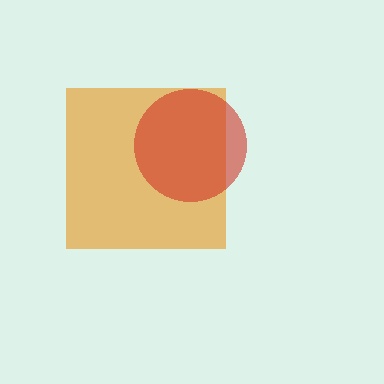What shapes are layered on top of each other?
The layered shapes are: an orange square, a red circle.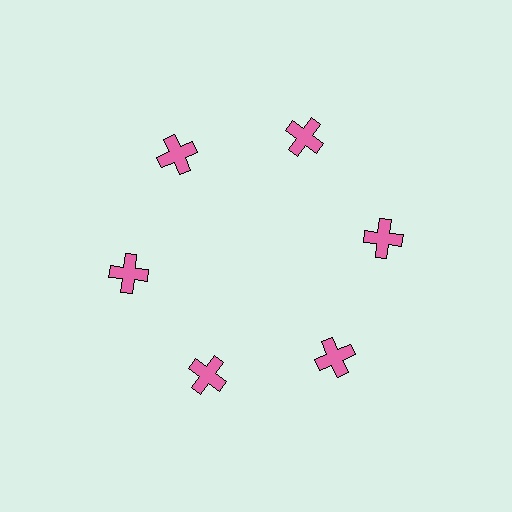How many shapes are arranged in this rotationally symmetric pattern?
There are 6 shapes, arranged in 6 groups of 1.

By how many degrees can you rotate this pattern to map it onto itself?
The pattern maps onto itself every 60 degrees of rotation.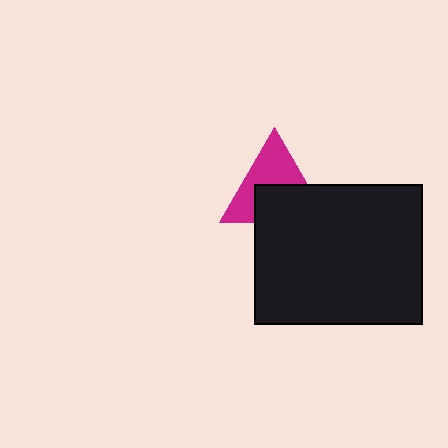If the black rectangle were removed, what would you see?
You would see the complete magenta triangle.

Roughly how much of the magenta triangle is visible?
About half of it is visible (roughly 52%).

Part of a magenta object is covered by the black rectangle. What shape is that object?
It is a triangle.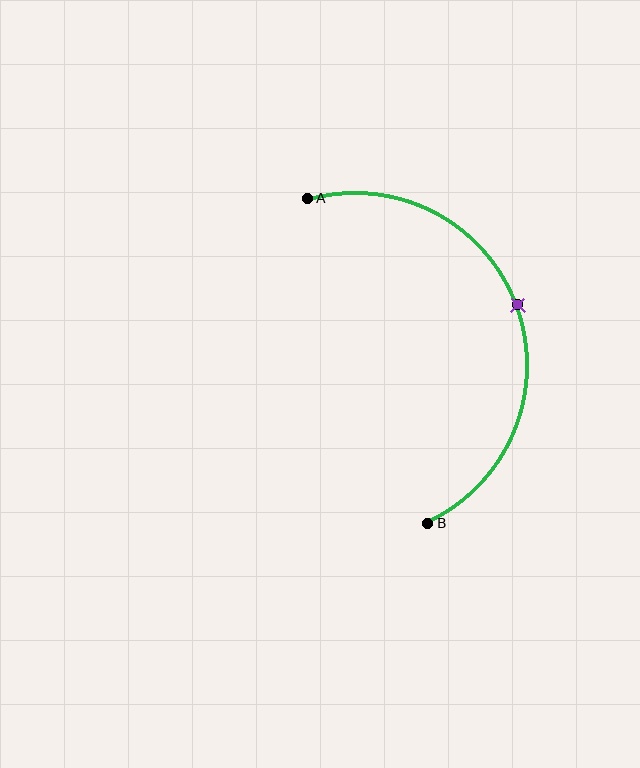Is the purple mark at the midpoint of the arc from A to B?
Yes. The purple mark lies on the arc at equal arc-length from both A and B — it is the arc midpoint.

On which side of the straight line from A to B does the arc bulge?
The arc bulges to the right of the straight line connecting A and B.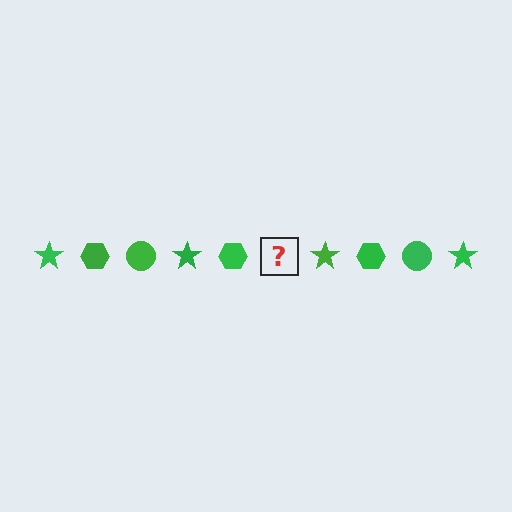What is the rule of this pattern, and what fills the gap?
The rule is that the pattern cycles through star, hexagon, circle shapes in green. The gap should be filled with a green circle.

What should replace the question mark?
The question mark should be replaced with a green circle.